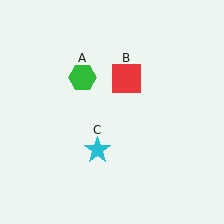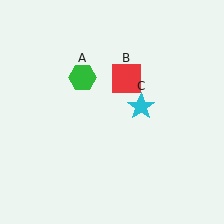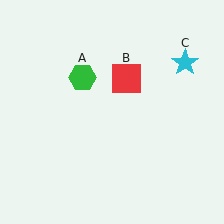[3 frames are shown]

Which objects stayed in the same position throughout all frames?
Green hexagon (object A) and red square (object B) remained stationary.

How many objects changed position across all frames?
1 object changed position: cyan star (object C).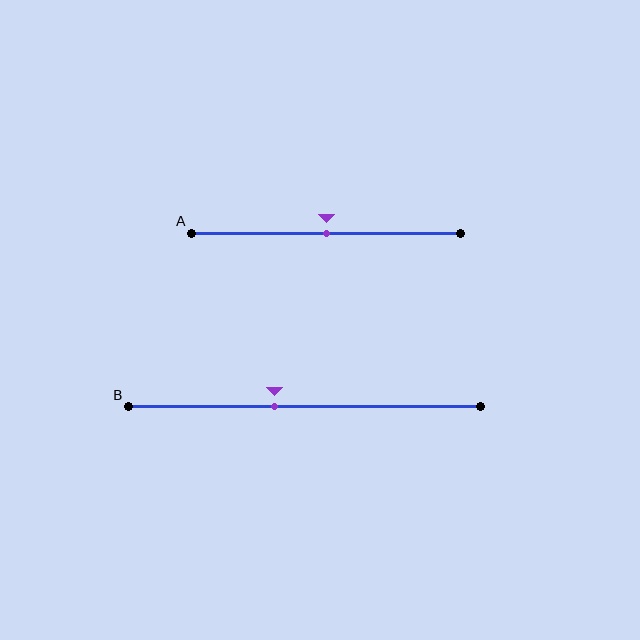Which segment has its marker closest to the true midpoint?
Segment A has its marker closest to the true midpoint.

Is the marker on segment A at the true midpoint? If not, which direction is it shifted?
Yes, the marker on segment A is at the true midpoint.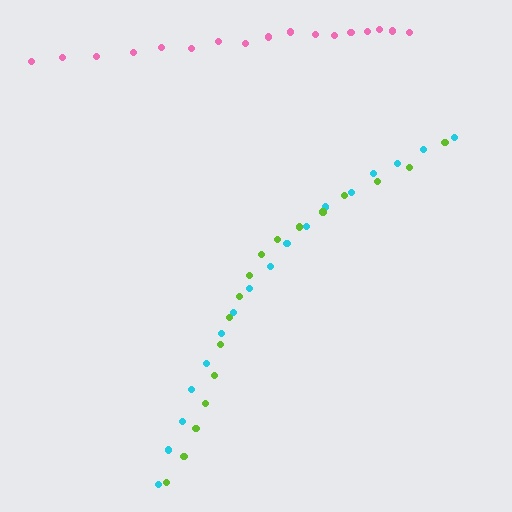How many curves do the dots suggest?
There are 3 distinct paths.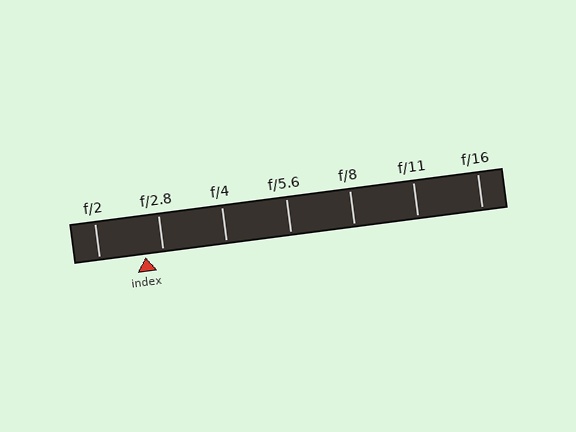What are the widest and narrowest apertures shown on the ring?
The widest aperture shown is f/2 and the narrowest is f/16.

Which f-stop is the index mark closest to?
The index mark is closest to f/2.8.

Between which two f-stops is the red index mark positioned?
The index mark is between f/2 and f/2.8.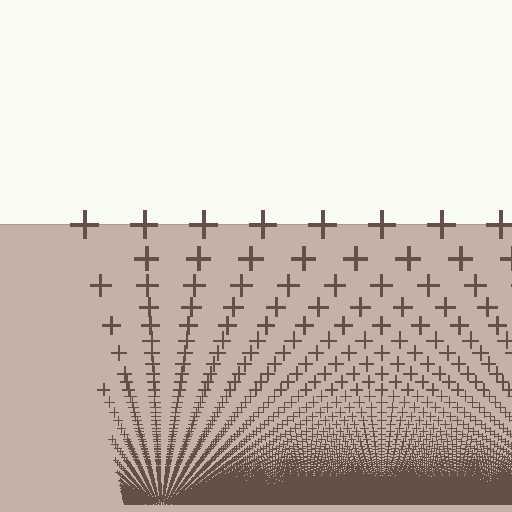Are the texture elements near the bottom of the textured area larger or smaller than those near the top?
Smaller. The gradient is inverted — elements near the bottom are smaller and denser.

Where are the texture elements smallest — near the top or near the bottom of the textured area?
Near the bottom.